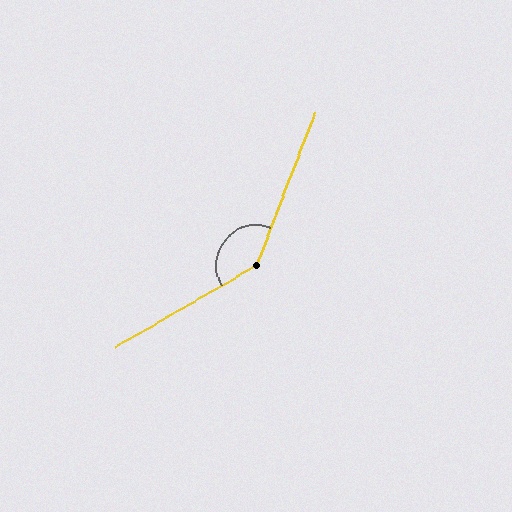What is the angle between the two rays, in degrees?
Approximately 141 degrees.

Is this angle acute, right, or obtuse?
It is obtuse.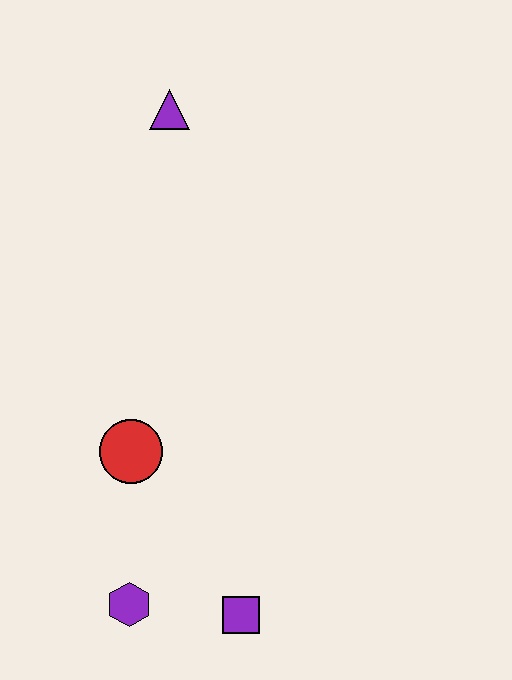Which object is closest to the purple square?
The purple hexagon is closest to the purple square.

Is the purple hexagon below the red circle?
Yes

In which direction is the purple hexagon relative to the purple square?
The purple hexagon is to the left of the purple square.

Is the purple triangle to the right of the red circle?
Yes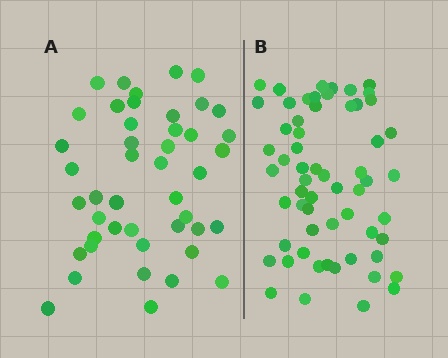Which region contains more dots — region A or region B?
Region B (the right region) has more dots.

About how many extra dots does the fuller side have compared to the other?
Region B has approximately 15 more dots than region A.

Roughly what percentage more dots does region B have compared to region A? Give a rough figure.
About 35% more.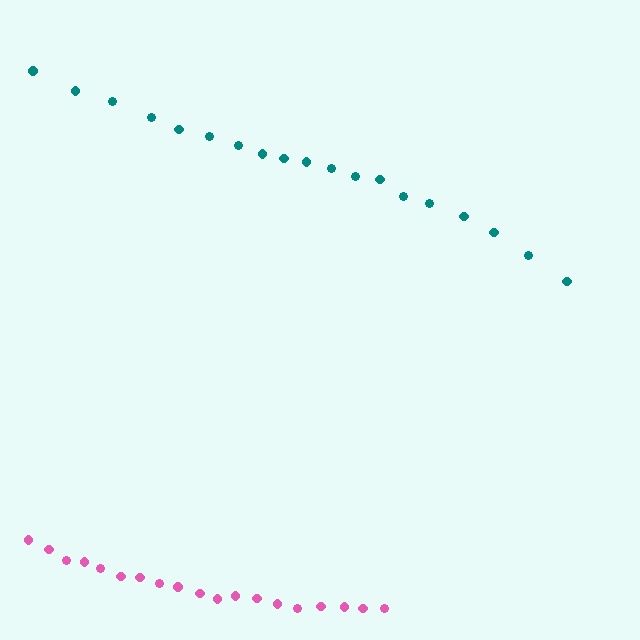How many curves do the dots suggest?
There are 2 distinct paths.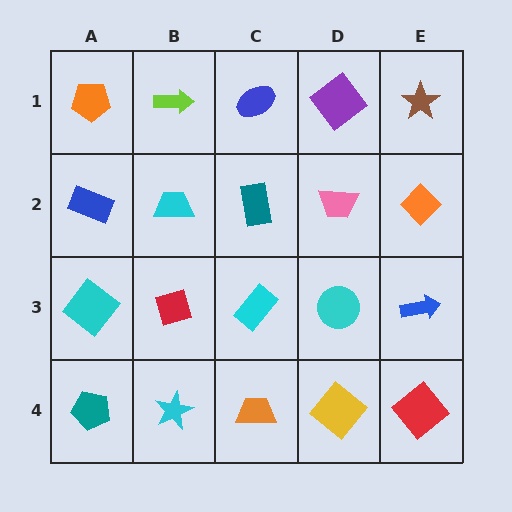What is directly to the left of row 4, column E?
A yellow diamond.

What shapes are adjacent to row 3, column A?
A blue rectangle (row 2, column A), a teal pentagon (row 4, column A), a red diamond (row 3, column B).